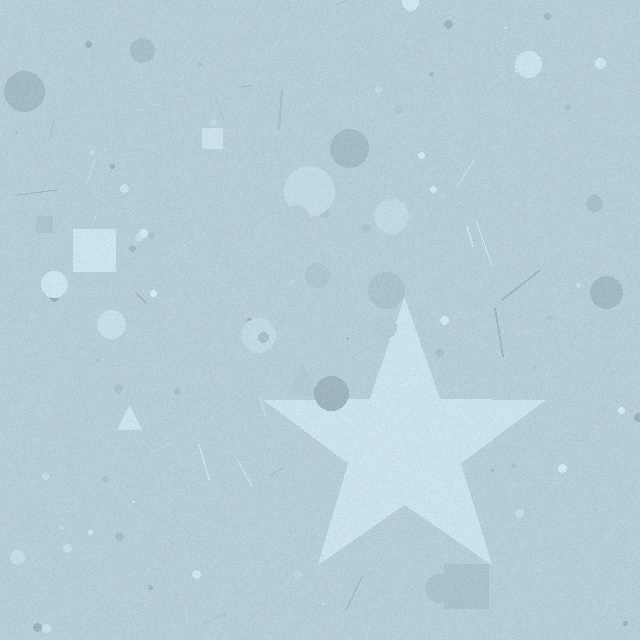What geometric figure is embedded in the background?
A star is embedded in the background.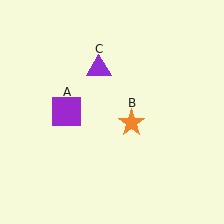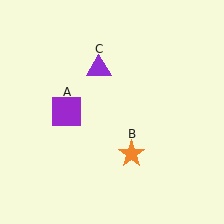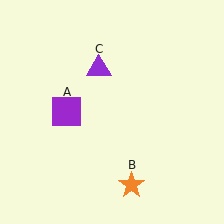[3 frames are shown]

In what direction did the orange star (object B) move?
The orange star (object B) moved down.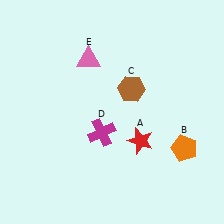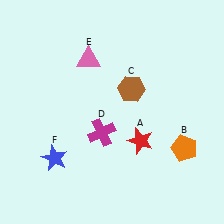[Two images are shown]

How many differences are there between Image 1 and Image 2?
There is 1 difference between the two images.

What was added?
A blue star (F) was added in Image 2.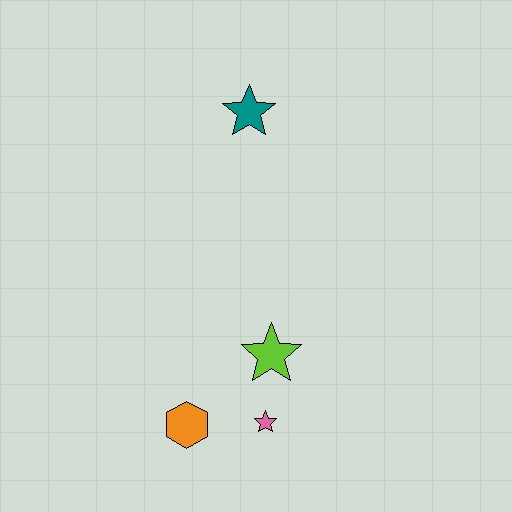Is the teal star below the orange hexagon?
No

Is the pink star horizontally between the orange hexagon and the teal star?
No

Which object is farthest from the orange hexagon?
The teal star is farthest from the orange hexagon.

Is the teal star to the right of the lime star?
No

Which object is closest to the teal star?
The lime star is closest to the teal star.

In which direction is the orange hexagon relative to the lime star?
The orange hexagon is to the left of the lime star.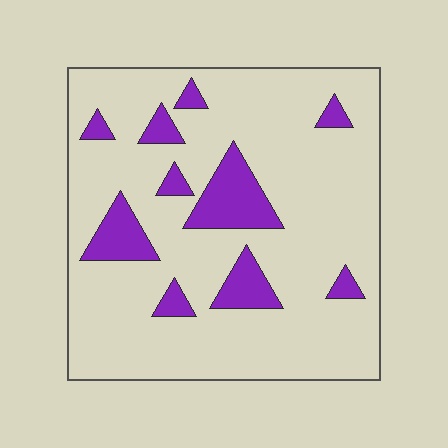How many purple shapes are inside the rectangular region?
10.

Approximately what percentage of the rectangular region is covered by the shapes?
Approximately 15%.